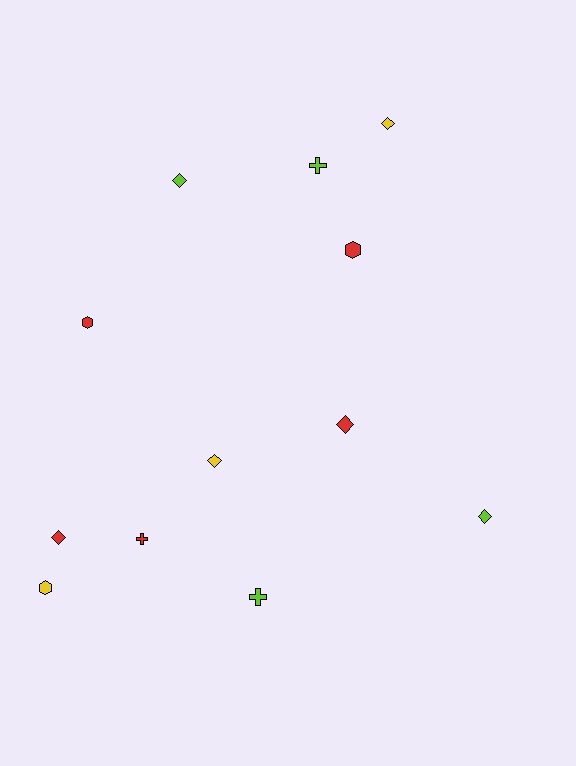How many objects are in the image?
There are 12 objects.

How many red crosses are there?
There is 1 red cross.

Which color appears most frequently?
Red, with 5 objects.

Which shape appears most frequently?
Diamond, with 6 objects.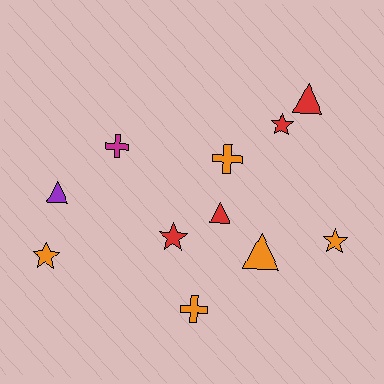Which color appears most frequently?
Orange, with 5 objects.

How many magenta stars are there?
There are no magenta stars.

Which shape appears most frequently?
Triangle, with 4 objects.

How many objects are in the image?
There are 11 objects.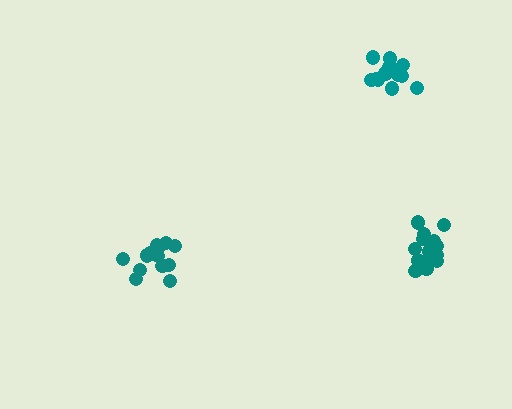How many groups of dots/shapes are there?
There are 3 groups.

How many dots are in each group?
Group 1: 15 dots, Group 2: 16 dots, Group 3: 13 dots (44 total).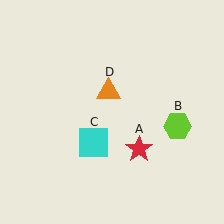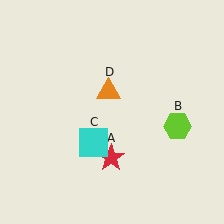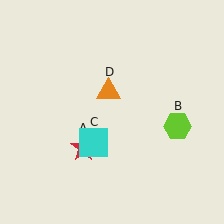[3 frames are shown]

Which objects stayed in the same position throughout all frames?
Lime hexagon (object B) and cyan square (object C) and orange triangle (object D) remained stationary.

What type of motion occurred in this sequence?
The red star (object A) rotated clockwise around the center of the scene.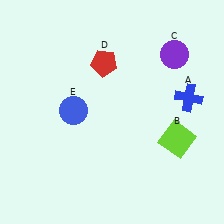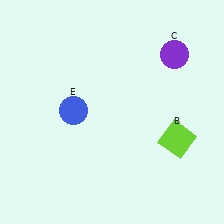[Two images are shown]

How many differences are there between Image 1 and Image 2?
There are 2 differences between the two images.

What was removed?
The red pentagon (D), the blue cross (A) were removed in Image 2.